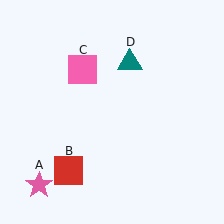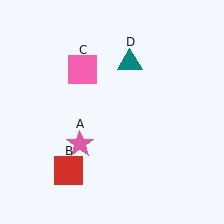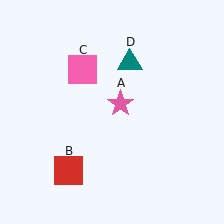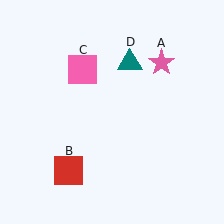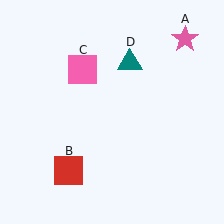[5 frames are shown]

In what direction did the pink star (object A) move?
The pink star (object A) moved up and to the right.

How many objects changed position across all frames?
1 object changed position: pink star (object A).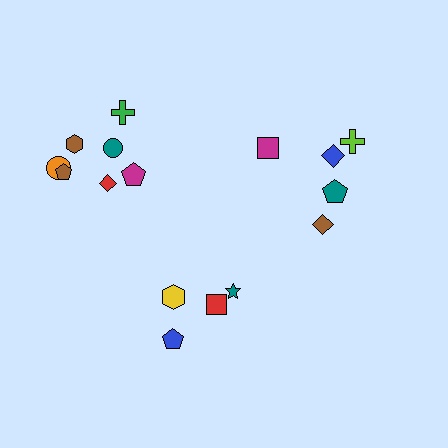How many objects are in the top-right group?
There are 5 objects.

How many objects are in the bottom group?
There are 4 objects.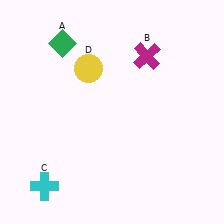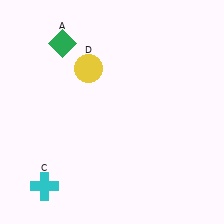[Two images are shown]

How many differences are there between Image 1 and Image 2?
There is 1 difference between the two images.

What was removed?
The magenta cross (B) was removed in Image 2.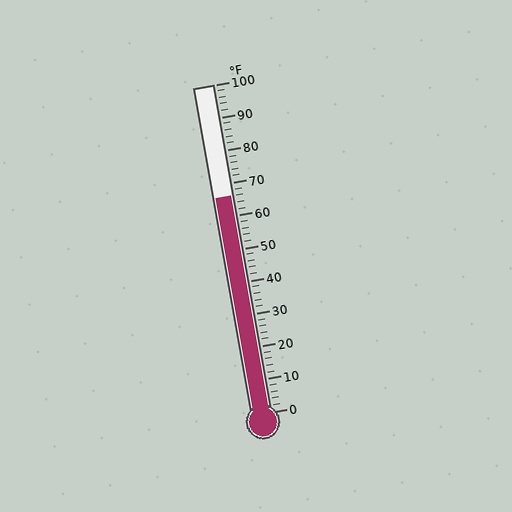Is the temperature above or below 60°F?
The temperature is above 60°F.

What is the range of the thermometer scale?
The thermometer scale ranges from 0°F to 100°F.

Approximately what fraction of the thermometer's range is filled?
The thermometer is filled to approximately 65% of its range.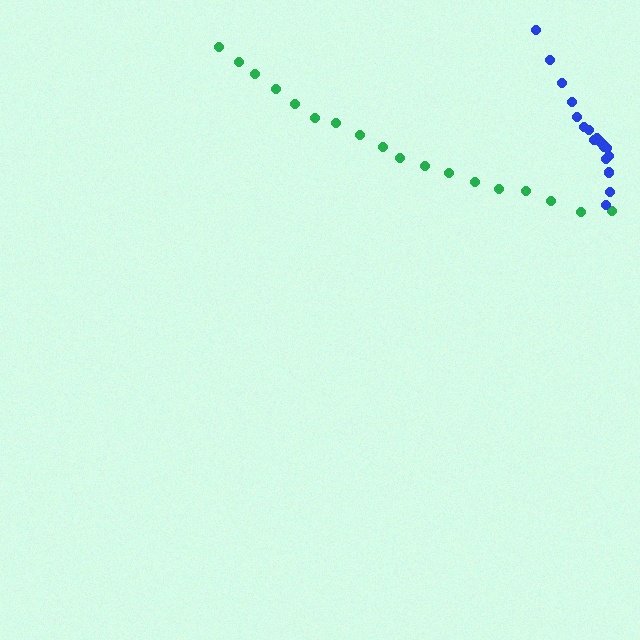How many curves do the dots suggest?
There are 2 distinct paths.